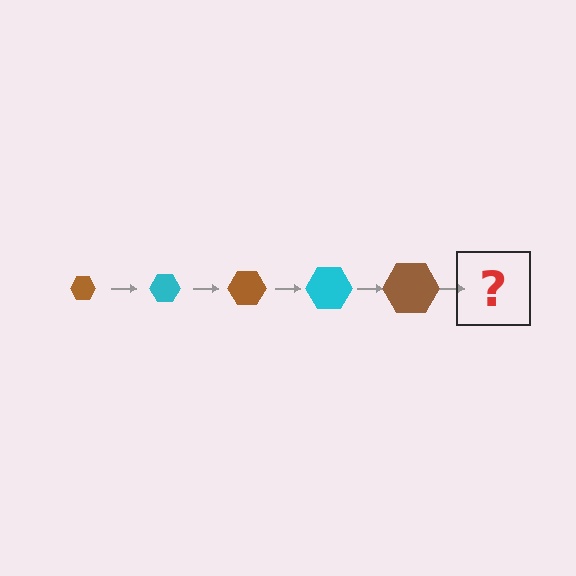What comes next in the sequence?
The next element should be a cyan hexagon, larger than the previous one.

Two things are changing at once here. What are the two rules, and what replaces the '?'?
The two rules are that the hexagon grows larger each step and the color cycles through brown and cyan. The '?' should be a cyan hexagon, larger than the previous one.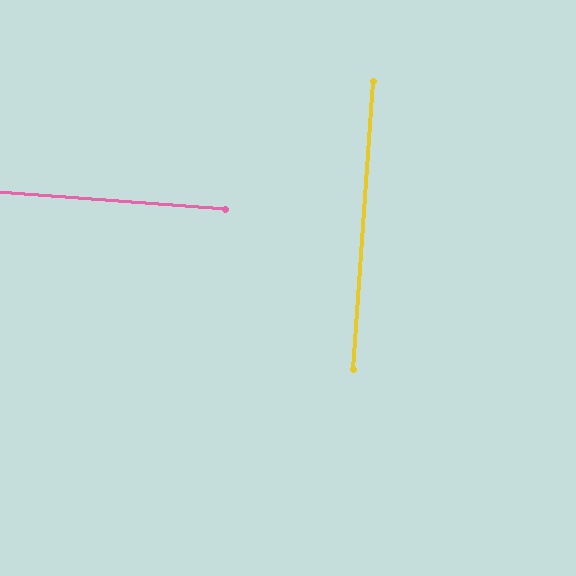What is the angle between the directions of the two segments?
Approximately 90 degrees.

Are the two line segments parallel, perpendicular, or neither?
Perpendicular — they meet at approximately 90°.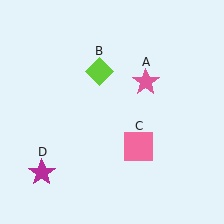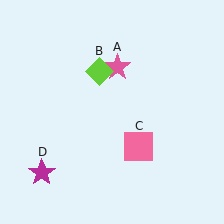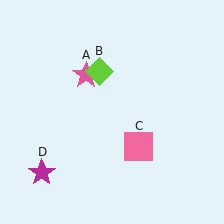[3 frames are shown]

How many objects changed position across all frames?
1 object changed position: pink star (object A).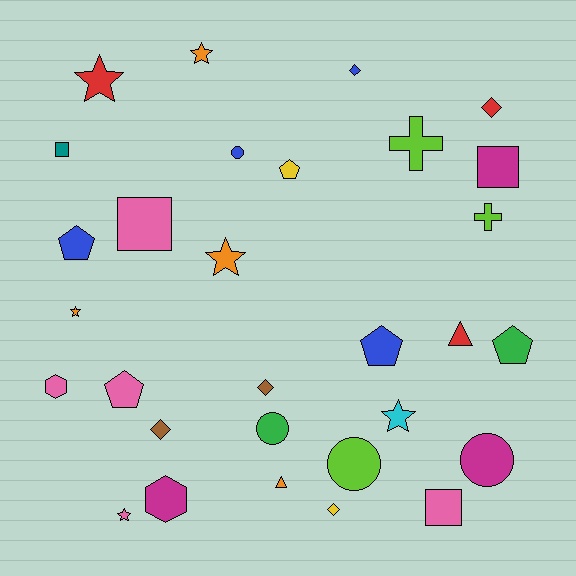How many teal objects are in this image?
There is 1 teal object.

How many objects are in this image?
There are 30 objects.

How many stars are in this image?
There are 6 stars.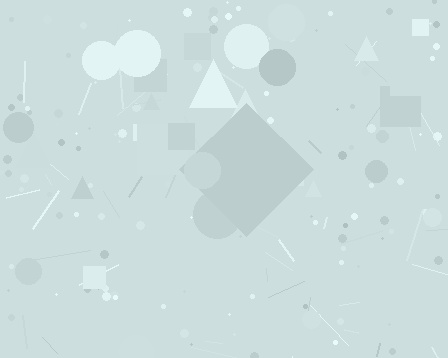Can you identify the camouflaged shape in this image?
The camouflaged shape is a diamond.